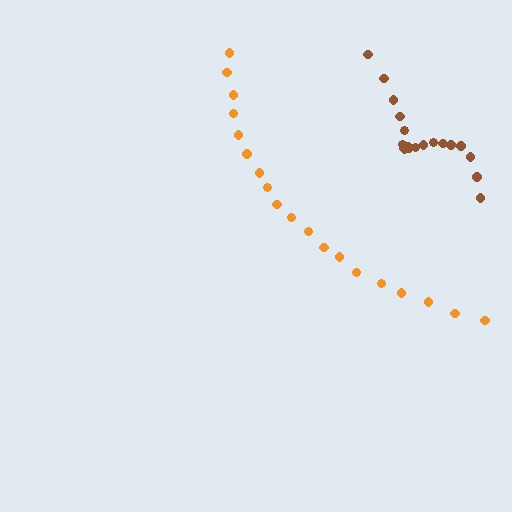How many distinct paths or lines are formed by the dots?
There are 2 distinct paths.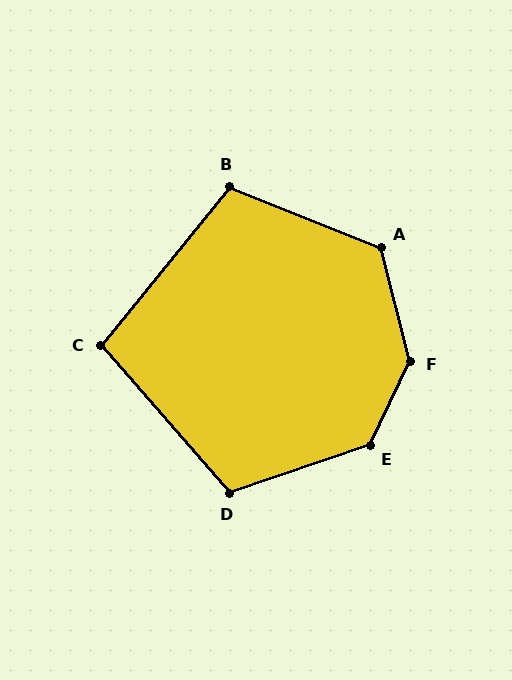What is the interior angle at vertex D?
Approximately 112 degrees (obtuse).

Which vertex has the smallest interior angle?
C, at approximately 100 degrees.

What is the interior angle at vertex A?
Approximately 126 degrees (obtuse).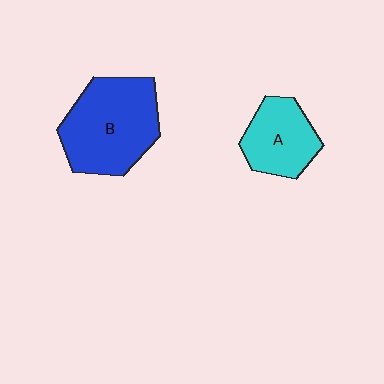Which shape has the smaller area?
Shape A (cyan).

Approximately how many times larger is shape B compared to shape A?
Approximately 1.7 times.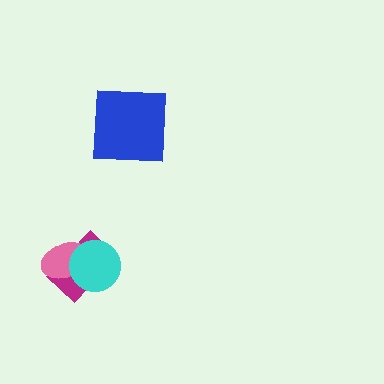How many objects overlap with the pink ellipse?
2 objects overlap with the pink ellipse.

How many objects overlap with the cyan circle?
2 objects overlap with the cyan circle.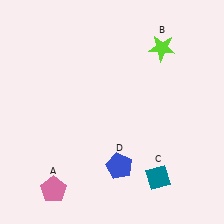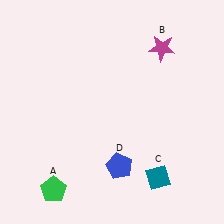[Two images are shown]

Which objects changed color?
A changed from pink to green. B changed from lime to magenta.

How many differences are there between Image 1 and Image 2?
There are 2 differences between the two images.